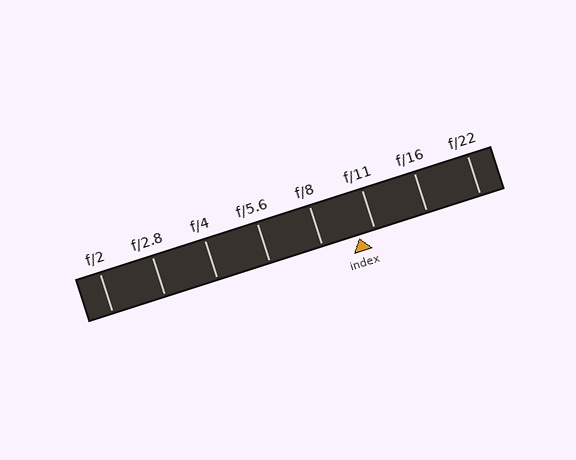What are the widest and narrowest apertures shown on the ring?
The widest aperture shown is f/2 and the narrowest is f/22.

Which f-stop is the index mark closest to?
The index mark is closest to f/11.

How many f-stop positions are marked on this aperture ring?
There are 8 f-stop positions marked.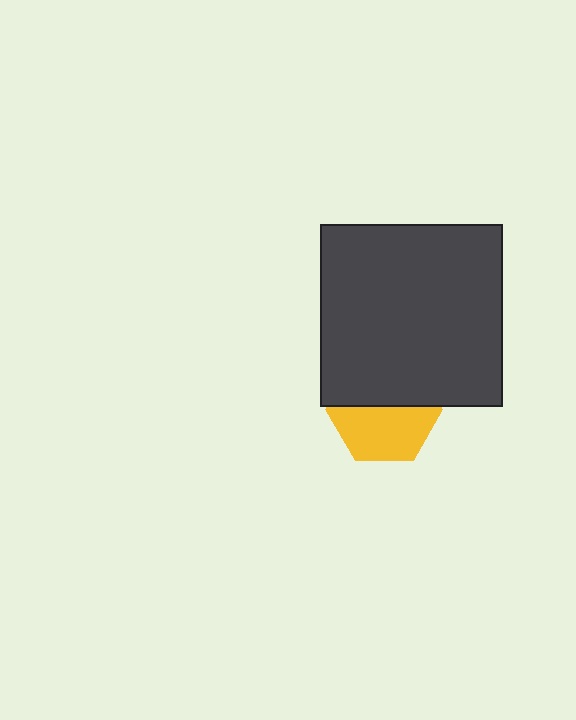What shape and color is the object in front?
The object in front is a dark gray square.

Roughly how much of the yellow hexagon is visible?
About half of it is visible (roughly 53%).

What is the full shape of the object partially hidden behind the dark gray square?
The partially hidden object is a yellow hexagon.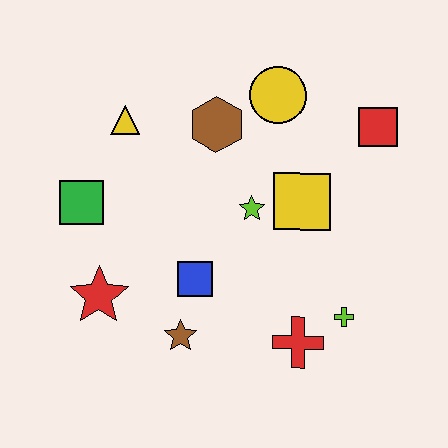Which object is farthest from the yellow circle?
The red star is farthest from the yellow circle.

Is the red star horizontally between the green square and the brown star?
Yes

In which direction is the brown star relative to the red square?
The brown star is below the red square.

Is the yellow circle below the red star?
No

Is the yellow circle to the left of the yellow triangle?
No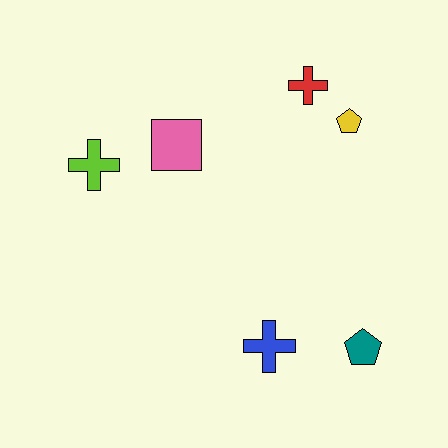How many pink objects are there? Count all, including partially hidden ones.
There is 1 pink object.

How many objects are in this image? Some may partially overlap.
There are 6 objects.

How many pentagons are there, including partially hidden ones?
There are 2 pentagons.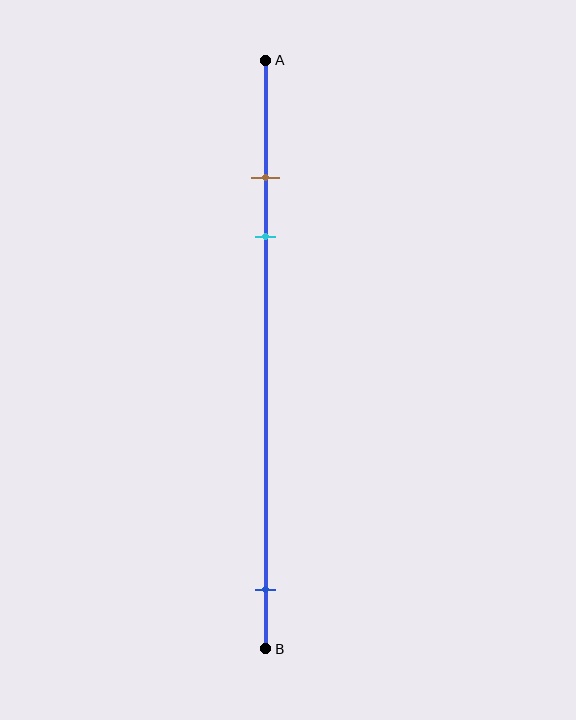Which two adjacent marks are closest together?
The brown and cyan marks are the closest adjacent pair.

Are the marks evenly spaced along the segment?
No, the marks are not evenly spaced.